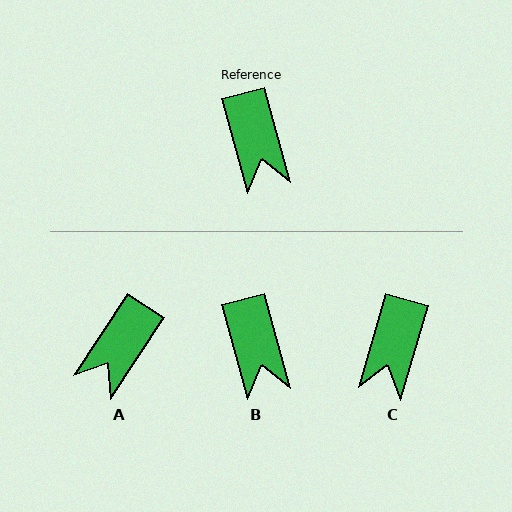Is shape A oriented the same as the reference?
No, it is off by about 48 degrees.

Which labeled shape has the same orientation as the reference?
B.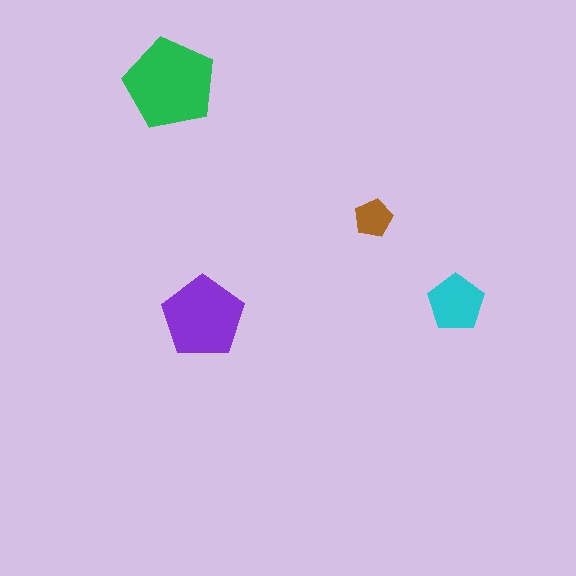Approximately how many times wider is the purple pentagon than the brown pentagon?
About 2 times wider.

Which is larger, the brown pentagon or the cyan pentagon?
The cyan one.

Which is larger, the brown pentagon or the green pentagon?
The green one.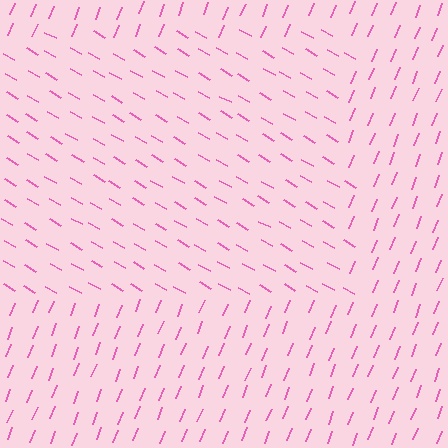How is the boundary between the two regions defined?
The boundary is defined purely by a change in line orientation (approximately 82 degrees difference). All lines are the same color and thickness.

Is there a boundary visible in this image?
Yes, there is a texture boundary formed by a change in line orientation.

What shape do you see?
I see a rectangle.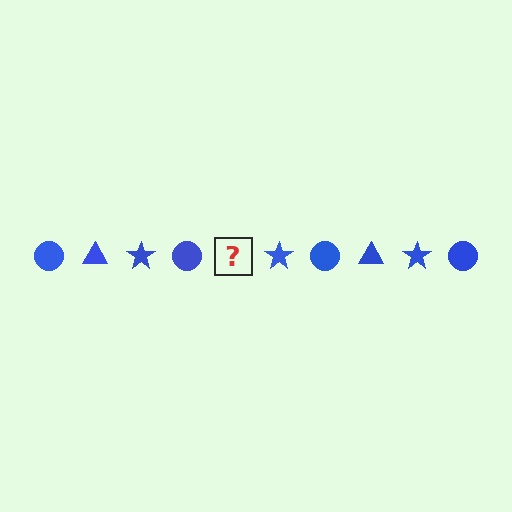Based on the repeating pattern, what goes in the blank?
The blank should be a blue triangle.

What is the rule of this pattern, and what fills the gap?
The rule is that the pattern cycles through circle, triangle, star shapes in blue. The gap should be filled with a blue triangle.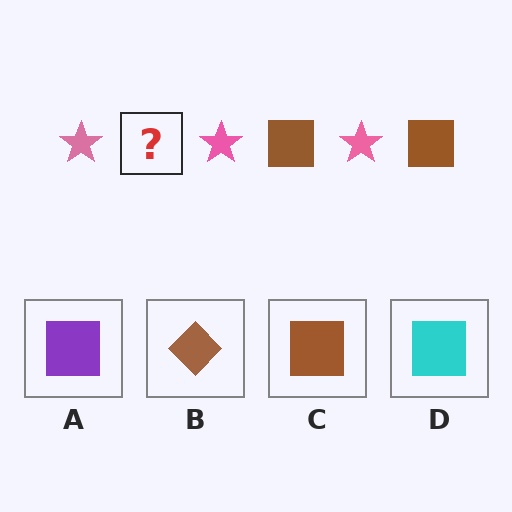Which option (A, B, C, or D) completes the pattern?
C.